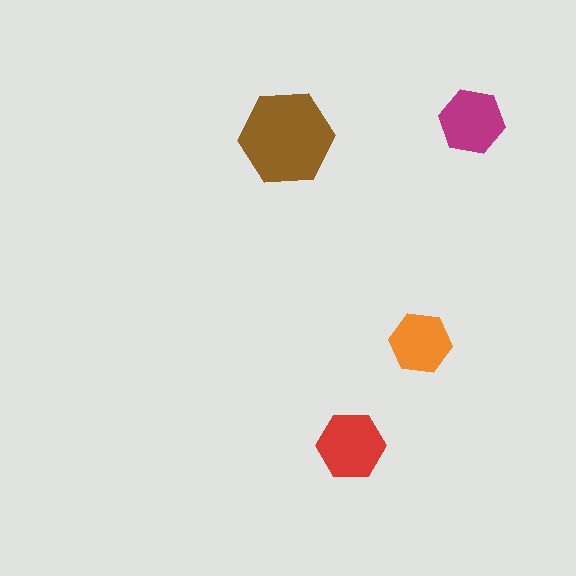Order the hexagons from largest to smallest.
the brown one, the red one, the magenta one, the orange one.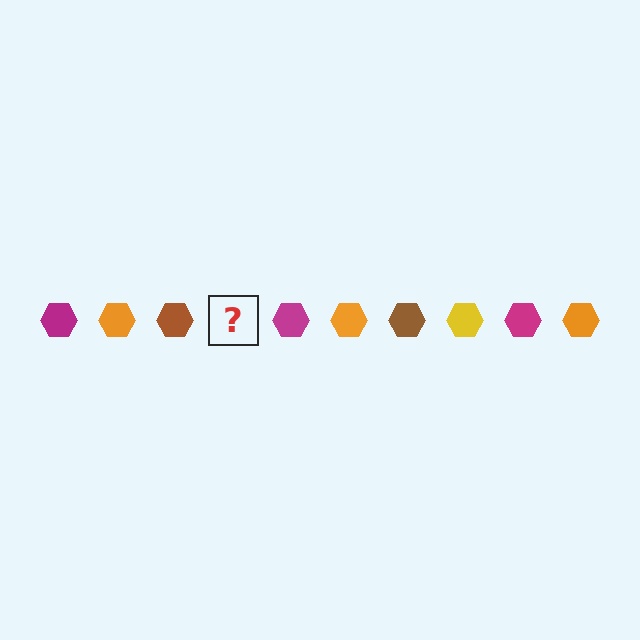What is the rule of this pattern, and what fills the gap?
The rule is that the pattern cycles through magenta, orange, brown, yellow hexagons. The gap should be filled with a yellow hexagon.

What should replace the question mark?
The question mark should be replaced with a yellow hexagon.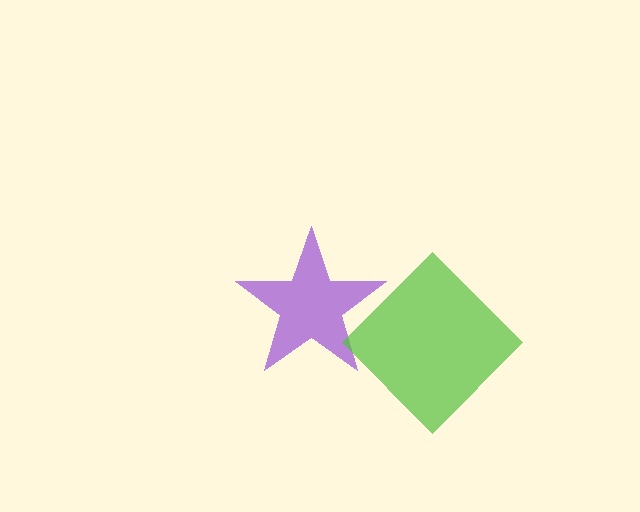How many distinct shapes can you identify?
There are 2 distinct shapes: a purple star, a lime diamond.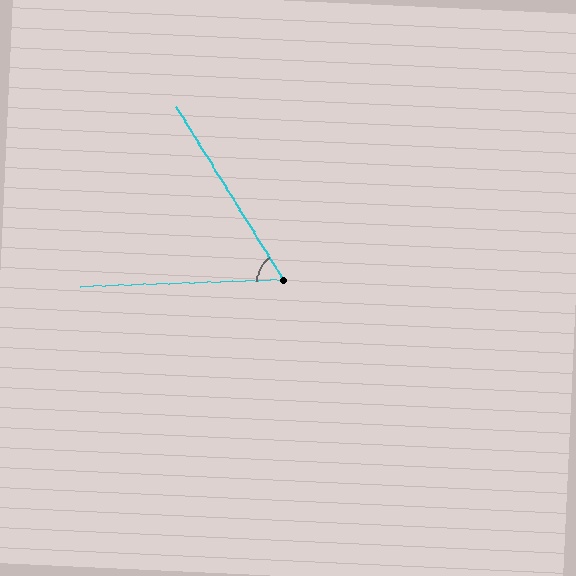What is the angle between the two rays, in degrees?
Approximately 60 degrees.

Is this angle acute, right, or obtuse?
It is acute.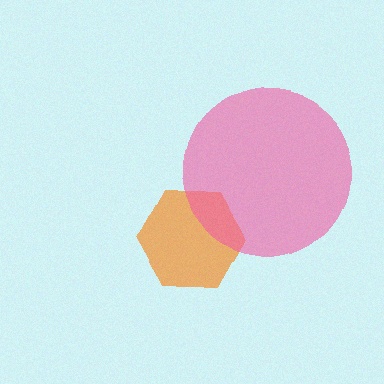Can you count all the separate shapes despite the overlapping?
Yes, there are 2 separate shapes.